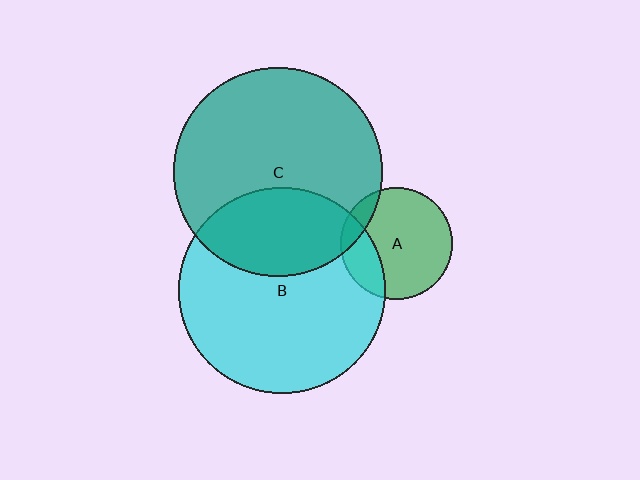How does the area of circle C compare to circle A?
Approximately 3.5 times.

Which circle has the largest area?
Circle C (teal).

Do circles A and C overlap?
Yes.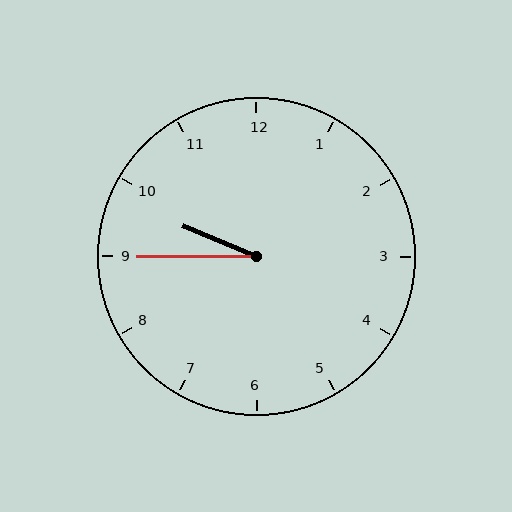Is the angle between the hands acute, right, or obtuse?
It is acute.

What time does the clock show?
9:45.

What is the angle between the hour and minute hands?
Approximately 22 degrees.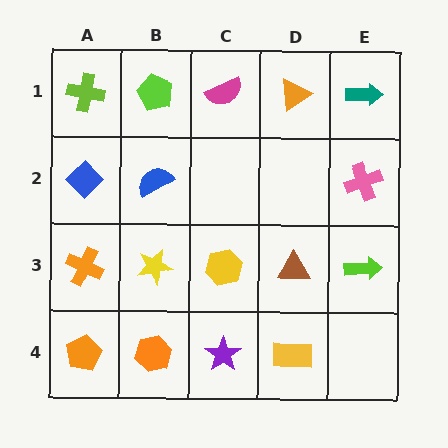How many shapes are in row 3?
5 shapes.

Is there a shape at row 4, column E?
No, that cell is empty.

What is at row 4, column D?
A yellow rectangle.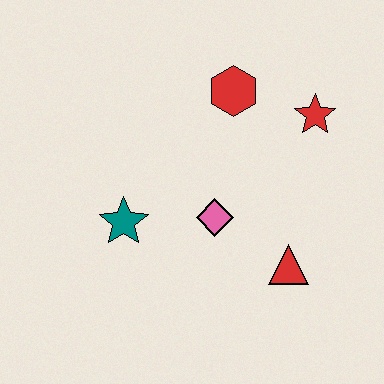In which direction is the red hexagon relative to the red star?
The red hexagon is to the left of the red star.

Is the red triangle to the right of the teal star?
Yes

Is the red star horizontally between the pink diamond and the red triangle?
No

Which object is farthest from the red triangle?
The red hexagon is farthest from the red triangle.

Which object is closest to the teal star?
The pink diamond is closest to the teal star.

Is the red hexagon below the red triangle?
No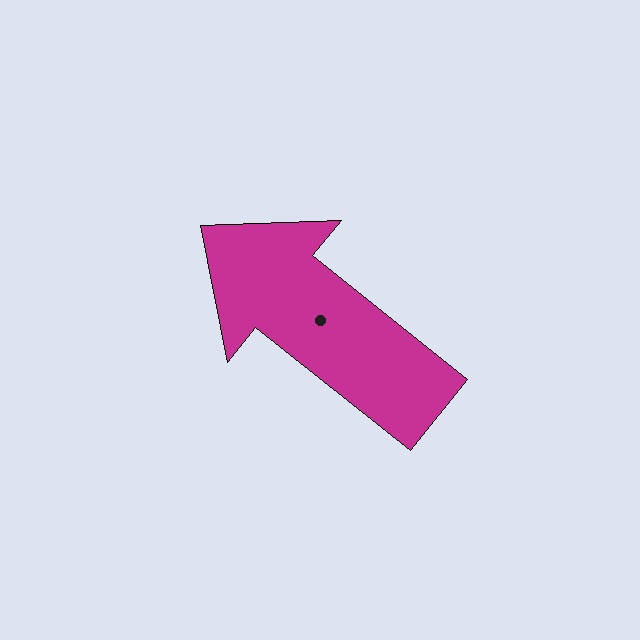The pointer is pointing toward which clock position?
Roughly 10 o'clock.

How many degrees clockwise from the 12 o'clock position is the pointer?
Approximately 309 degrees.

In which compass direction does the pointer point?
Northwest.